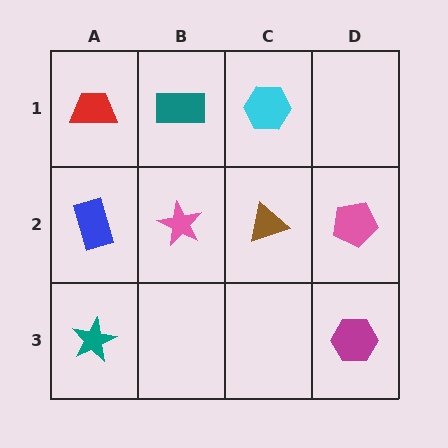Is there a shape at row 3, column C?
No, that cell is empty.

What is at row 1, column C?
A cyan hexagon.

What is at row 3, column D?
A magenta hexagon.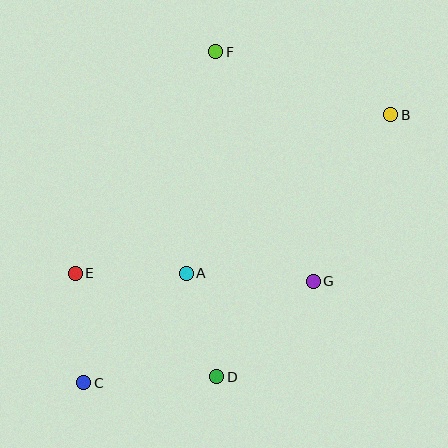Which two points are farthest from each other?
Points B and C are farthest from each other.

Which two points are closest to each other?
Points A and D are closest to each other.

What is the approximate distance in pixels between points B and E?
The distance between B and E is approximately 353 pixels.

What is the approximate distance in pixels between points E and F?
The distance between E and F is approximately 262 pixels.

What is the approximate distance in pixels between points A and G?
The distance between A and G is approximately 127 pixels.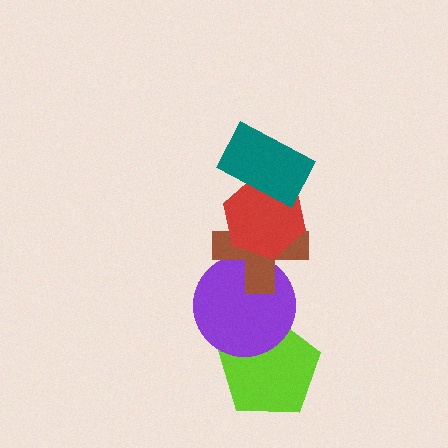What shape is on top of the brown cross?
The red hexagon is on top of the brown cross.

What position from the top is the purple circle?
The purple circle is 4th from the top.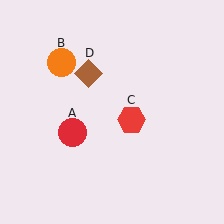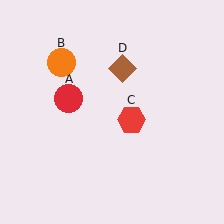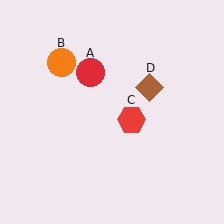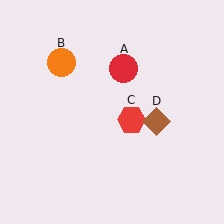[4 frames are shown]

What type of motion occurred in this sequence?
The red circle (object A), brown diamond (object D) rotated clockwise around the center of the scene.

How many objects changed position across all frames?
2 objects changed position: red circle (object A), brown diamond (object D).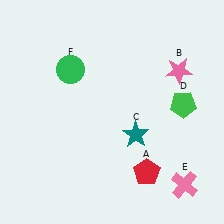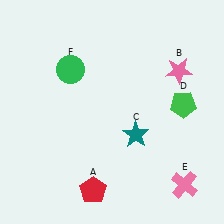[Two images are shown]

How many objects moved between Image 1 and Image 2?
1 object moved between the two images.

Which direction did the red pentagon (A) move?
The red pentagon (A) moved left.